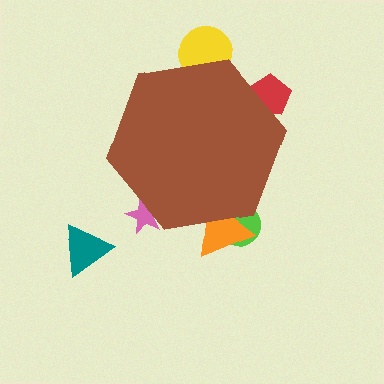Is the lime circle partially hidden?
Yes, the lime circle is partially hidden behind the brown hexagon.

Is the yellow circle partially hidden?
Yes, the yellow circle is partially hidden behind the brown hexagon.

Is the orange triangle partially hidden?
Yes, the orange triangle is partially hidden behind the brown hexagon.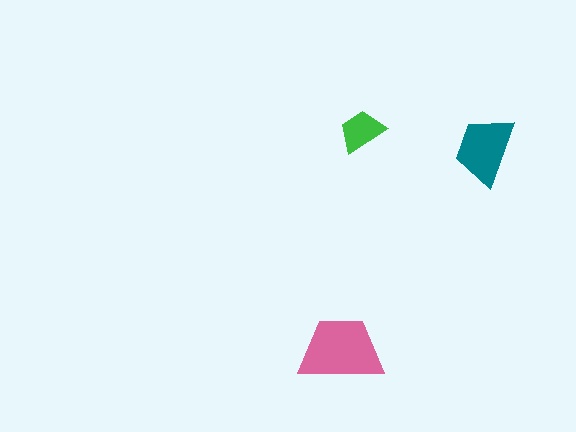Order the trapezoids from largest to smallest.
the pink one, the teal one, the green one.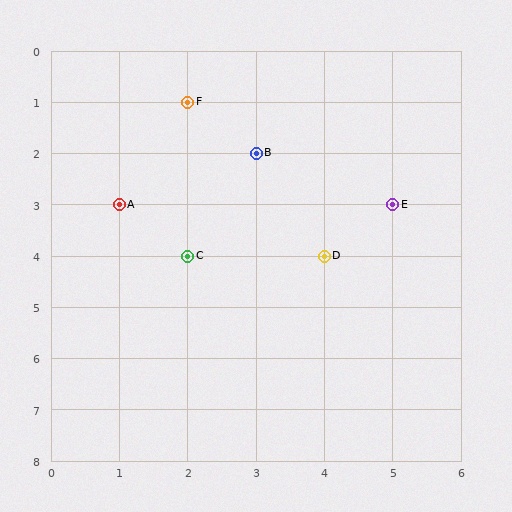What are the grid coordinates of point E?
Point E is at grid coordinates (5, 3).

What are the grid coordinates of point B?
Point B is at grid coordinates (3, 2).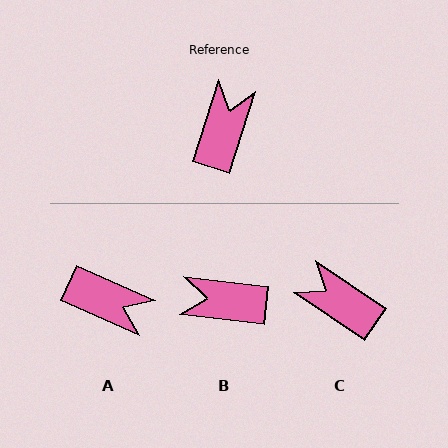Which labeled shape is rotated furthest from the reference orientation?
B, about 101 degrees away.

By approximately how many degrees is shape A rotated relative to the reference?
Approximately 97 degrees clockwise.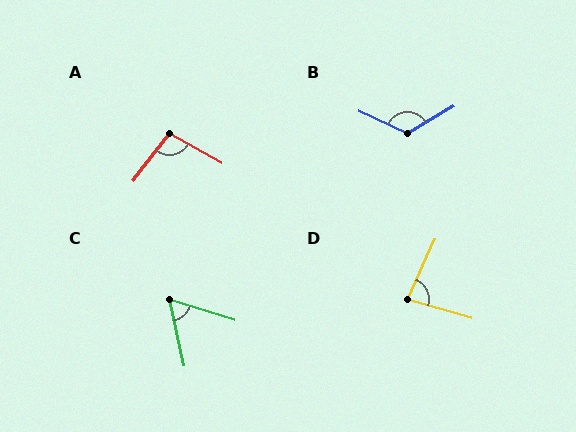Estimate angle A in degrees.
Approximately 98 degrees.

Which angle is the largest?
B, at approximately 125 degrees.